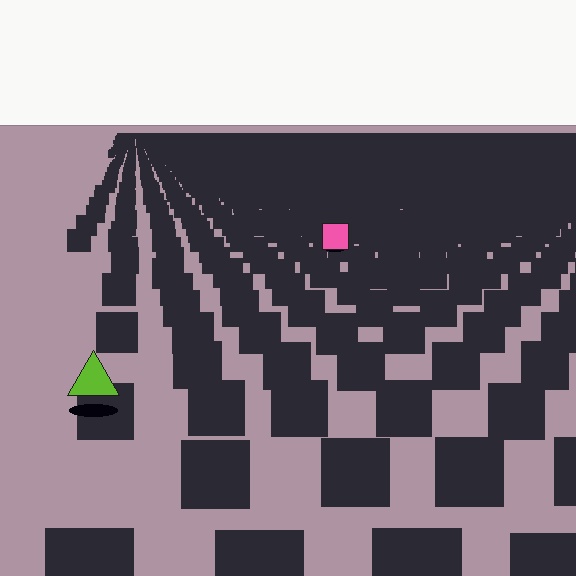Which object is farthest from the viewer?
The pink square is farthest from the viewer. It appears smaller and the ground texture around it is denser.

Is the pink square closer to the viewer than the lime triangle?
No. The lime triangle is closer — you can tell from the texture gradient: the ground texture is coarser near it.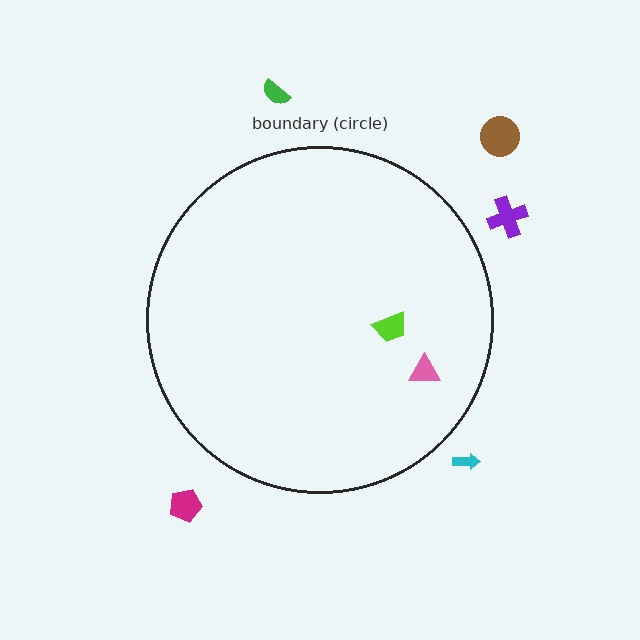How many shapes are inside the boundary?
2 inside, 5 outside.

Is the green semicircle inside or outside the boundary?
Outside.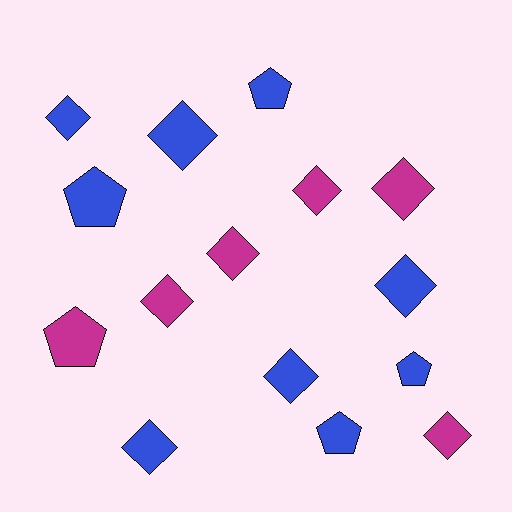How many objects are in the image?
There are 15 objects.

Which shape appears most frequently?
Diamond, with 10 objects.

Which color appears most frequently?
Blue, with 9 objects.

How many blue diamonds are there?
There are 5 blue diamonds.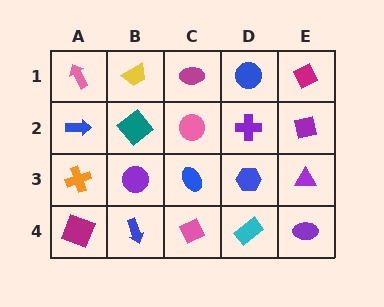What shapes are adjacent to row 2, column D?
A blue circle (row 1, column D), a blue hexagon (row 3, column D), a pink circle (row 2, column C), a purple square (row 2, column E).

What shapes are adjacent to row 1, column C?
A pink circle (row 2, column C), a yellow trapezoid (row 1, column B), a blue circle (row 1, column D).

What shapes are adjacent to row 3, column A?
A blue arrow (row 2, column A), a magenta square (row 4, column A), a purple circle (row 3, column B).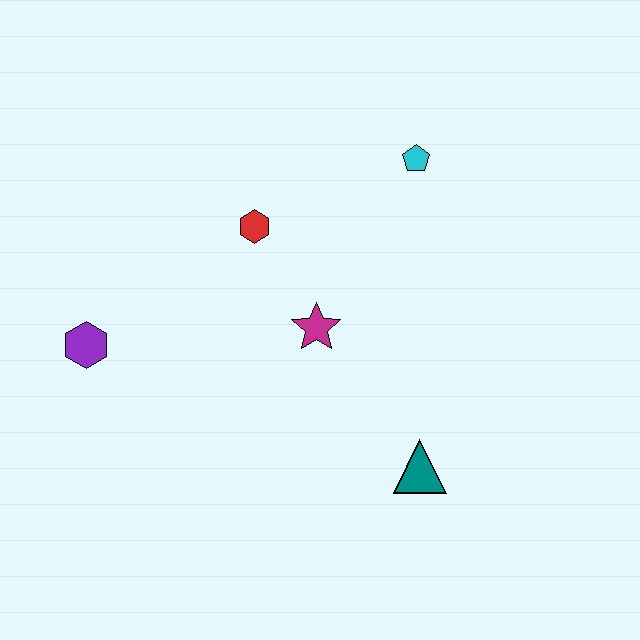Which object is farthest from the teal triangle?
The purple hexagon is farthest from the teal triangle.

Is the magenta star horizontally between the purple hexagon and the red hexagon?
No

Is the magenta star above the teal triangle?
Yes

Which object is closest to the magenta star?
The red hexagon is closest to the magenta star.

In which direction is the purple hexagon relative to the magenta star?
The purple hexagon is to the left of the magenta star.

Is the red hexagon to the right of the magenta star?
No